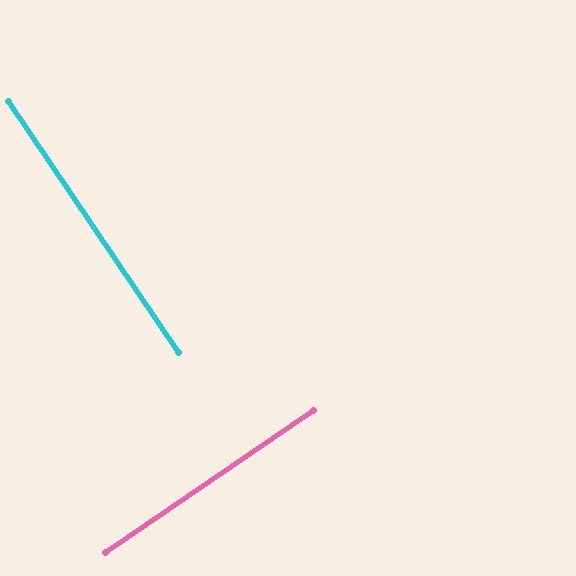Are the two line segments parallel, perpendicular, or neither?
Perpendicular — they meet at approximately 90°.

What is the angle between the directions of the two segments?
Approximately 90 degrees.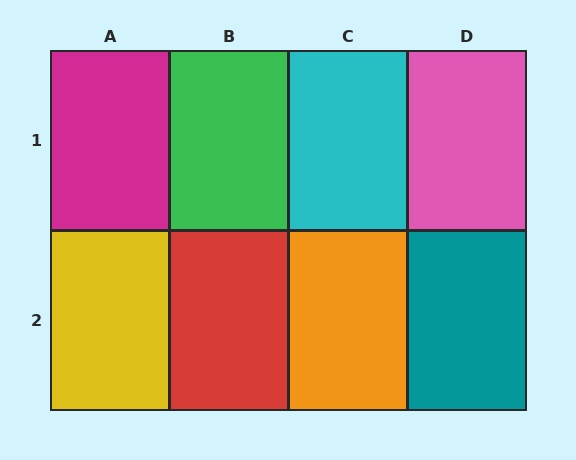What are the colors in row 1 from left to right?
Magenta, green, cyan, pink.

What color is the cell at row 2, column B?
Red.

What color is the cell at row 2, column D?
Teal.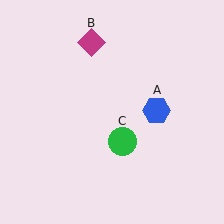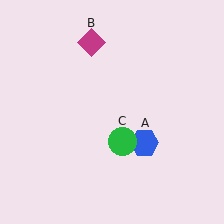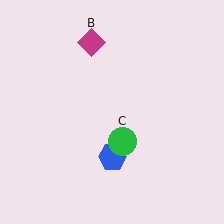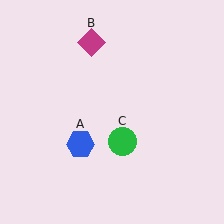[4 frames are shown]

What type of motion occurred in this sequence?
The blue hexagon (object A) rotated clockwise around the center of the scene.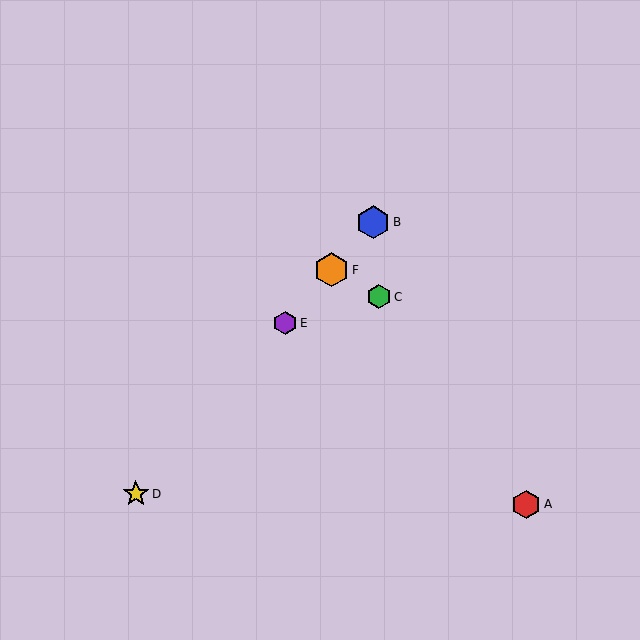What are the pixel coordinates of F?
Object F is at (332, 270).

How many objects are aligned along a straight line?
4 objects (B, D, E, F) are aligned along a straight line.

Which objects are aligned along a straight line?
Objects B, D, E, F are aligned along a straight line.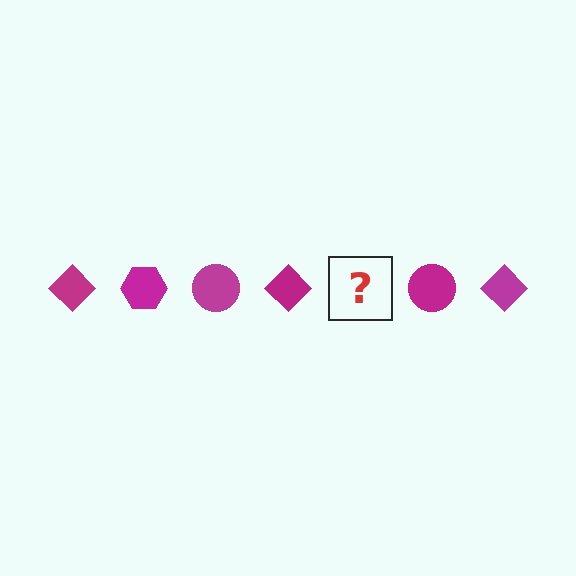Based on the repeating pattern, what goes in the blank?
The blank should be a magenta hexagon.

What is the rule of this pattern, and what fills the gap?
The rule is that the pattern cycles through diamond, hexagon, circle shapes in magenta. The gap should be filled with a magenta hexagon.